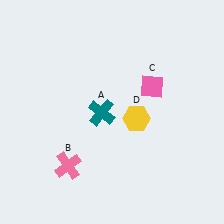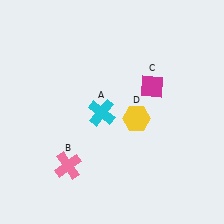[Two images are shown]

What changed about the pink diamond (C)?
In Image 1, C is pink. In Image 2, it changed to magenta.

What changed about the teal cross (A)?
In Image 1, A is teal. In Image 2, it changed to cyan.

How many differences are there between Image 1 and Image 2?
There are 2 differences between the two images.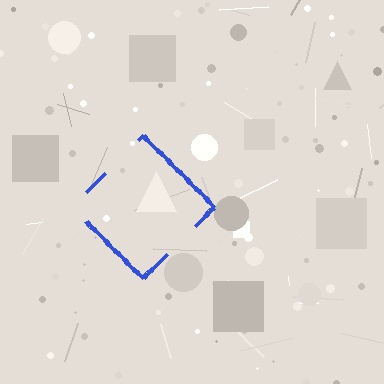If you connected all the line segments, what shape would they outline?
They would outline a diamond.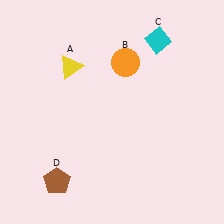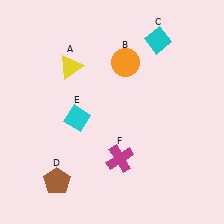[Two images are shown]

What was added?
A cyan diamond (E), a magenta cross (F) were added in Image 2.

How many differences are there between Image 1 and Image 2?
There are 2 differences between the two images.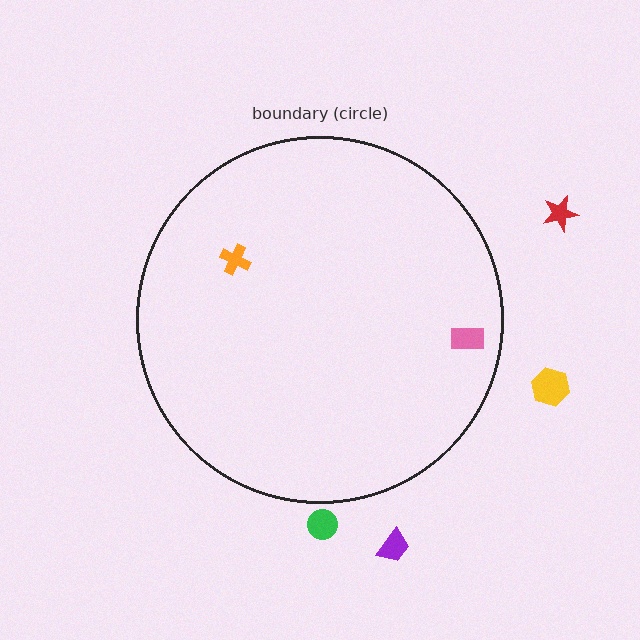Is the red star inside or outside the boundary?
Outside.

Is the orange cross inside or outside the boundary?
Inside.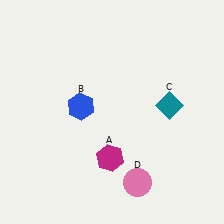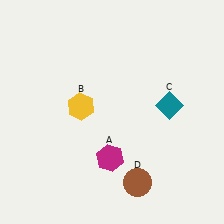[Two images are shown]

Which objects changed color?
B changed from blue to yellow. D changed from pink to brown.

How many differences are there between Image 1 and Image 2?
There are 2 differences between the two images.